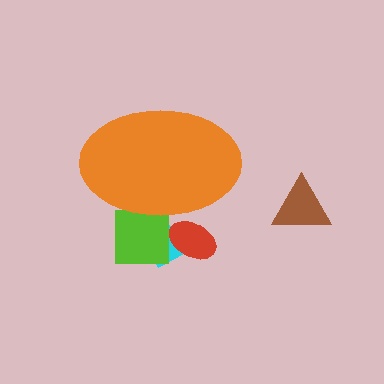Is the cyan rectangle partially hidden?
Yes, the cyan rectangle is partially hidden behind the orange ellipse.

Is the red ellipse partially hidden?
Yes, the red ellipse is partially hidden behind the orange ellipse.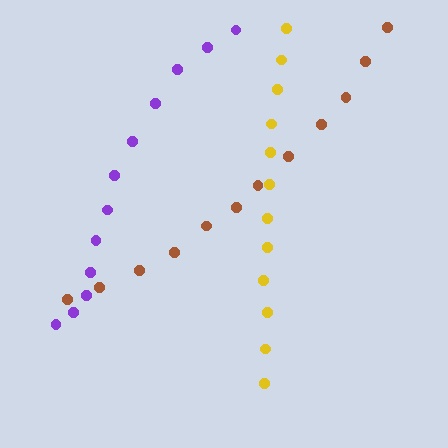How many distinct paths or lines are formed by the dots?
There are 3 distinct paths.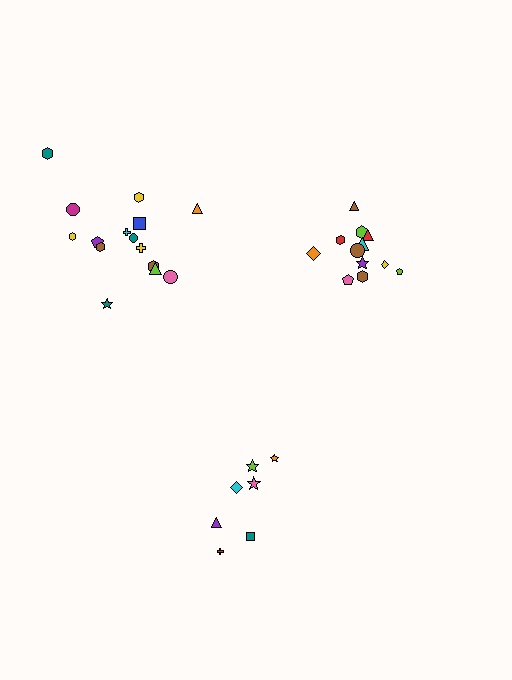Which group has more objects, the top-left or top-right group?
The top-left group.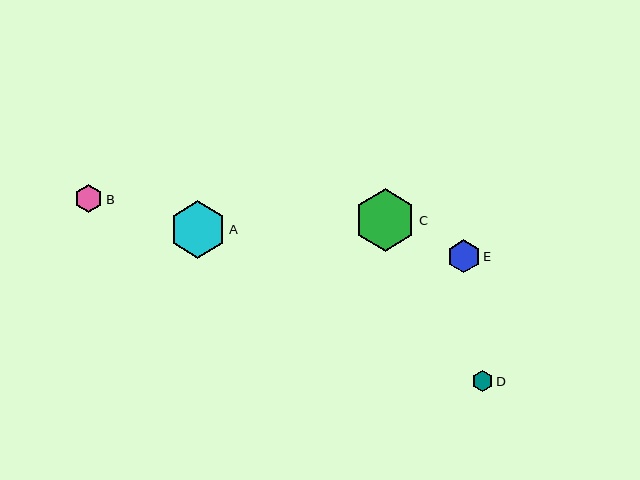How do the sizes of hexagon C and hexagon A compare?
Hexagon C and hexagon A are approximately the same size.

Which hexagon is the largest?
Hexagon C is the largest with a size of approximately 62 pixels.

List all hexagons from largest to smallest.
From largest to smallest: C, A, E, B, D.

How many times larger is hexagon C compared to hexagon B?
Hexagon C is approximately 2.2 times the size of hexagon B.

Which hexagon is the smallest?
Hexagon D is the smallest with a size of approximately 21 pixels.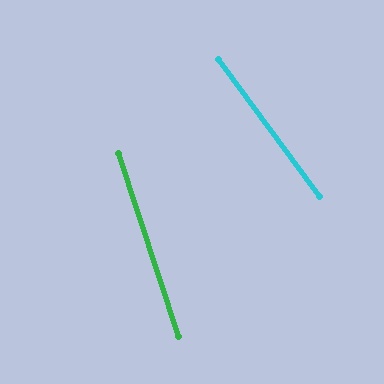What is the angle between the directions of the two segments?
Approximately 18 degrees.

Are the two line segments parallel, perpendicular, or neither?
Neither parallel nor perpendicular — they differ by about 18°.